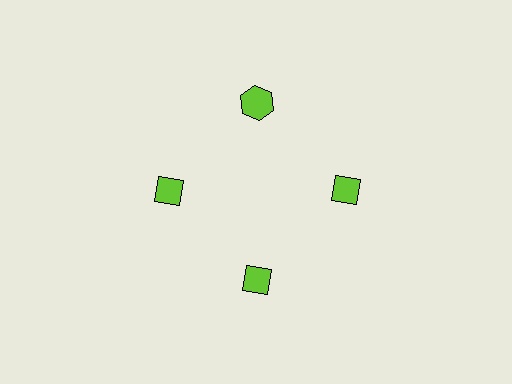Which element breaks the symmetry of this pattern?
The lime hexagon at roughly the 12 o'clock position breaks the symmetry. All other shapes are lime diamonds.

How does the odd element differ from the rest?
It has a different shape: hexagon instead of diamond.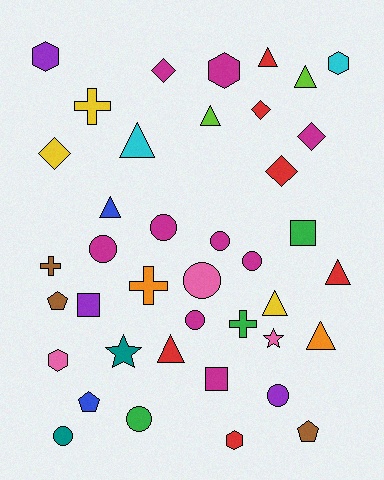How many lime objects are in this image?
There are 2 lime objects.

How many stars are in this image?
There are 2 stars.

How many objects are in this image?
There are 40 objects.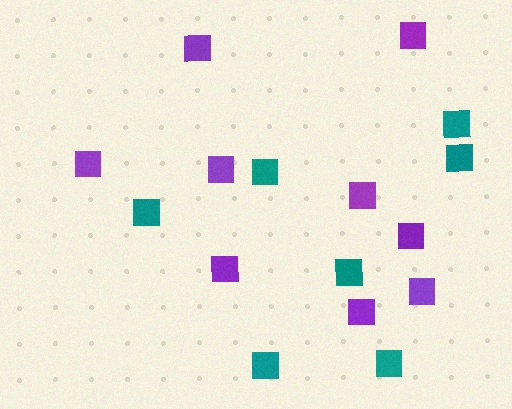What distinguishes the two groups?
There are 2 groups: one group of purple squares (9) and one group of teal squares (7).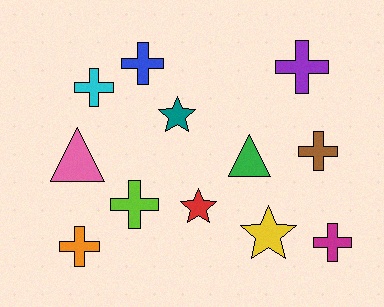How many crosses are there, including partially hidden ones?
There are 7 crosses.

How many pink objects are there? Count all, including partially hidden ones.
There is 1 pink object.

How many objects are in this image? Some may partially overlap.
There are 12 objects.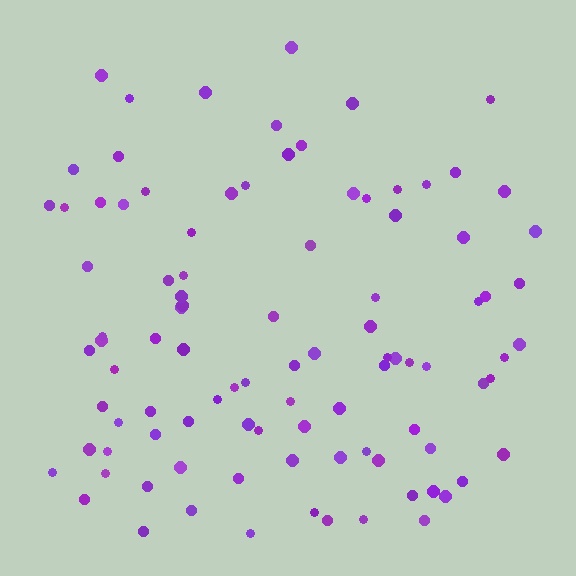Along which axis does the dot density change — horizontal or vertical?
Vertical.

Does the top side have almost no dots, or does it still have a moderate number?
Still a moderate number, just noticeably fewer than the bottom.